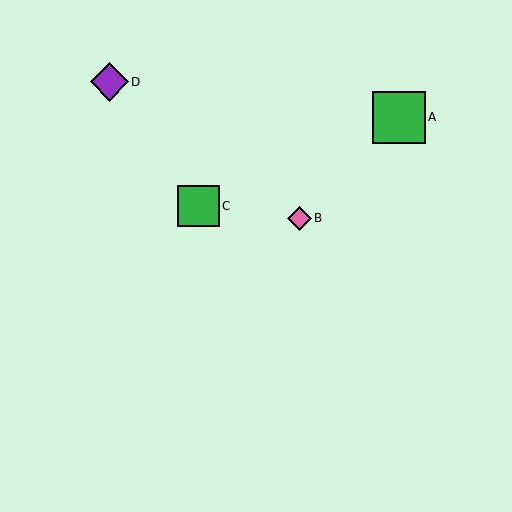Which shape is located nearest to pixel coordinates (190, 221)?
The green square (labeled C) at (198, 206) is nearest to that location.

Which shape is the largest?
The green square (labeled A) is the largest.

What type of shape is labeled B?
Shape B is a pink diamond.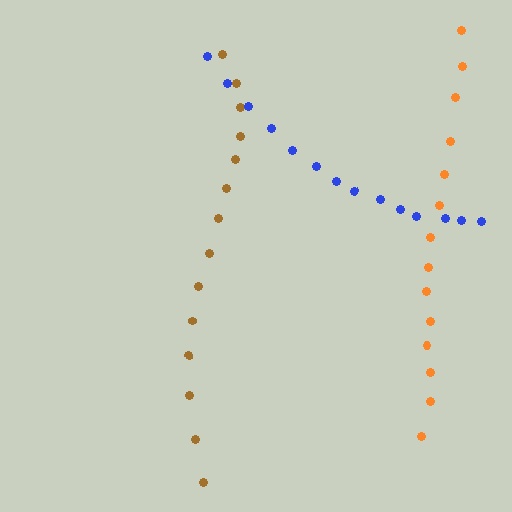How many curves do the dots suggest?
There are 3 distinct paths.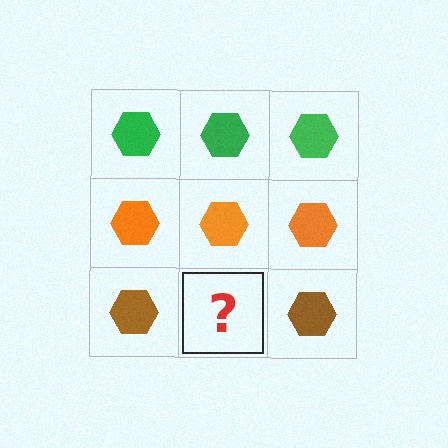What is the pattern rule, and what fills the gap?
The rule is that each row has a consistent color. The gap should be filled with a brown hexagon.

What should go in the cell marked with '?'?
The missing cell should contain a brown hexagon.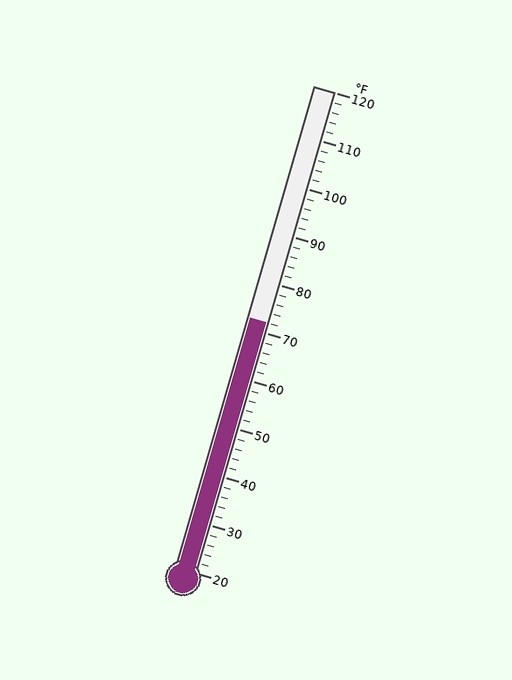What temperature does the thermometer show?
The thermometer shows approximately 72°F.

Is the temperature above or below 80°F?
The temperature is below 80°F.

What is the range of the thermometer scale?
The thermometer scale ranges from 20°F to 120°F.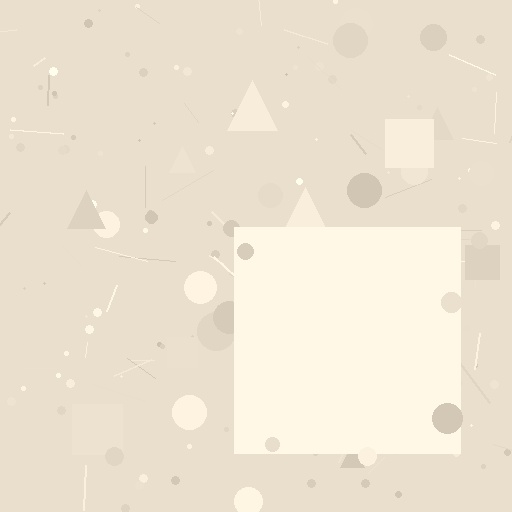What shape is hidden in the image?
A square is hidden in the image.